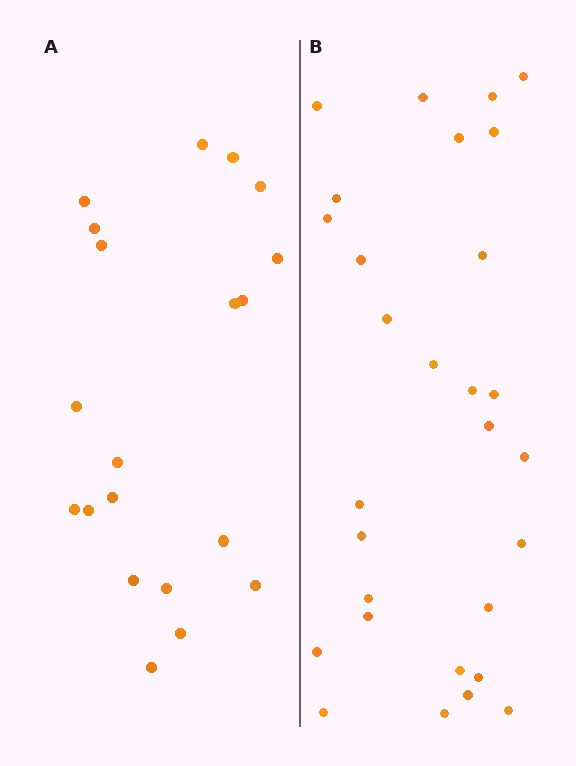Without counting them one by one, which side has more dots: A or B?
Region B (the right region) has more dots.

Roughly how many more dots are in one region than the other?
Region B has roughly 8 or so more dots than region A.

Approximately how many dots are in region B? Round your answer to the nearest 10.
About 30 dots. (The exact count is 29, which rounds to 30.)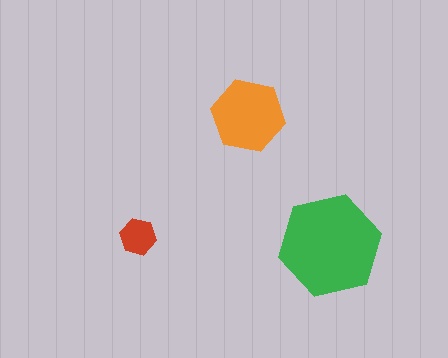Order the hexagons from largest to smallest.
the green one, the orange one, the red one.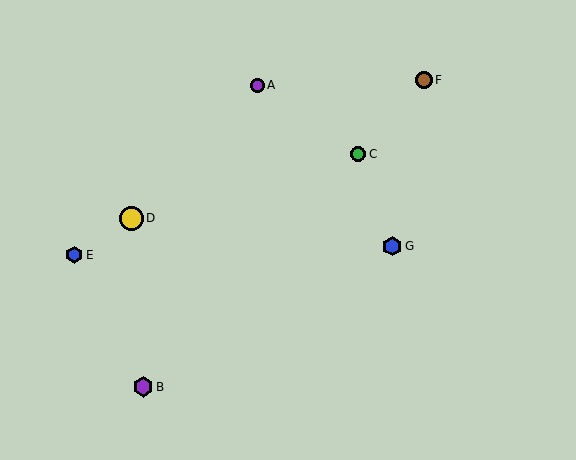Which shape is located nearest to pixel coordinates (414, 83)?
The brown circle (labeled F) at (424, 80) is nearest to that location.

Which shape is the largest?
The yellow circle (labeled D) is the largest.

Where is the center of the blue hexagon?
The center of the blue hexagon is at (74, 255).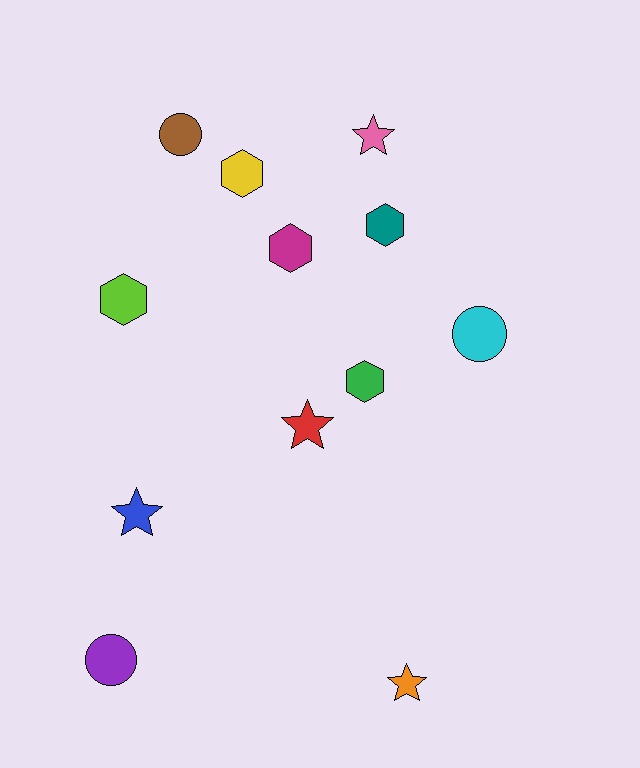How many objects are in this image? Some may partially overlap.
There are 12 objects.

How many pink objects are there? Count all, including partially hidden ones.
There is 1 pink object.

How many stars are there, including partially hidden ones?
There are 4 stars.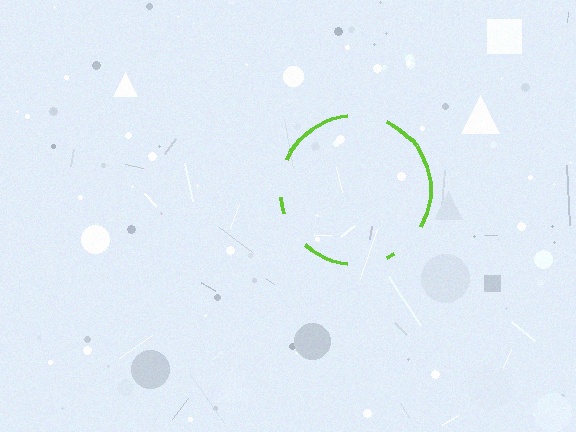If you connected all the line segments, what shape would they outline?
They would outline a circle.